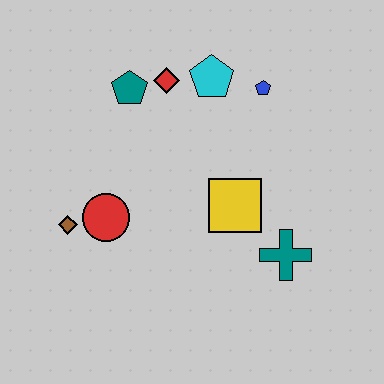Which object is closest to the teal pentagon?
The red diamond is closest to the teal pentagon.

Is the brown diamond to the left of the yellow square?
Yes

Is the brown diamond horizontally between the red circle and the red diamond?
No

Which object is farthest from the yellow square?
The brown diamond is farthest from the yellow square.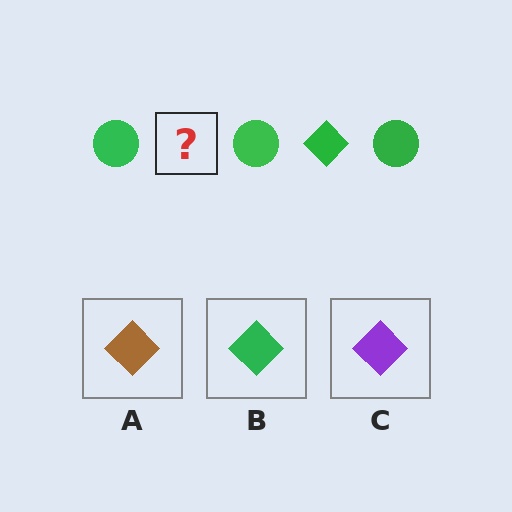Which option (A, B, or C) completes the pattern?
B.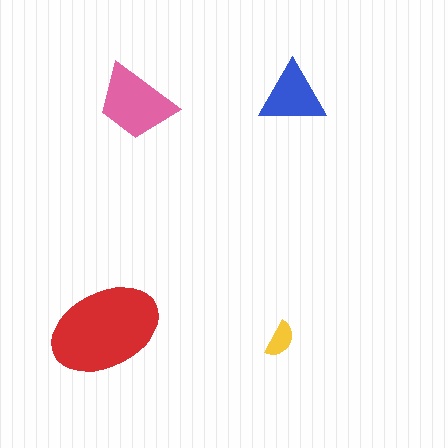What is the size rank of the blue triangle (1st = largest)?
3rd.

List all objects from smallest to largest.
The yellow semicircle, the blue triangle, the pink trapezoid, the red ellipse.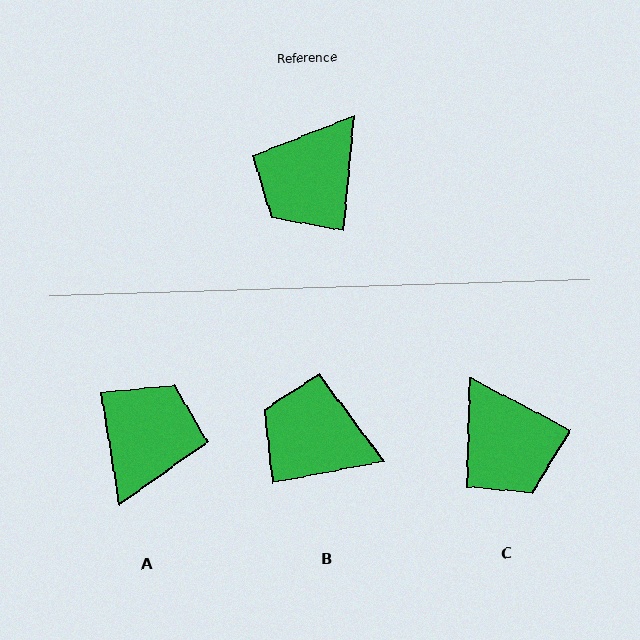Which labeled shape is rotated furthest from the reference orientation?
A, about 165 degrees away.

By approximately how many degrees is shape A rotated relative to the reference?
Approximately 165 degrees clockwise.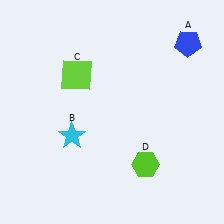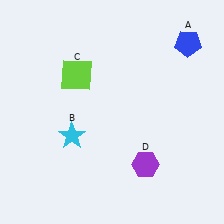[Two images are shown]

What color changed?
The hexagon (D) changed from lime in Image 1 to purple in Image 2.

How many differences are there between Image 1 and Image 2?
There is 1 difference between the two images.